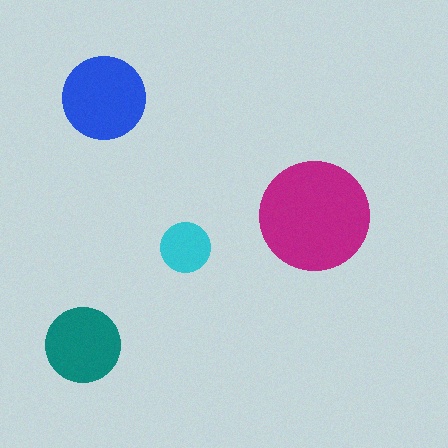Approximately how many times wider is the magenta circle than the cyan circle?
About 2 times wider.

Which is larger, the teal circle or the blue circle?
The blue one.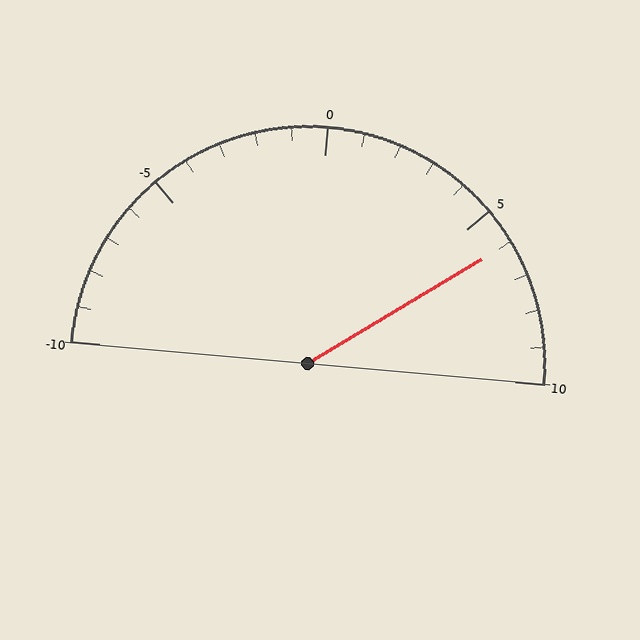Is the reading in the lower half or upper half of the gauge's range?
The reading is in the upper half of the range (-10 to 10).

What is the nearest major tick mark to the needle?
The nearest major tick mark is 5.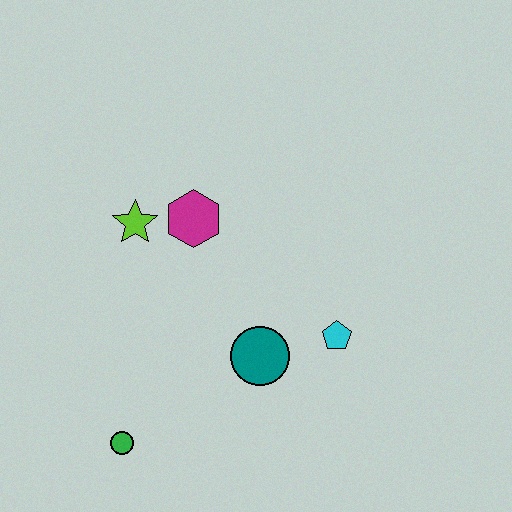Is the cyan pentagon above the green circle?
Yes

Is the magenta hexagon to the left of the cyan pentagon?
Yes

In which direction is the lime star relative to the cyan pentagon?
The lime star is to the left of the cyan pentagon.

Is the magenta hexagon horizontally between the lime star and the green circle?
No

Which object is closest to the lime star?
The magenta hexagon is closest to the lime star.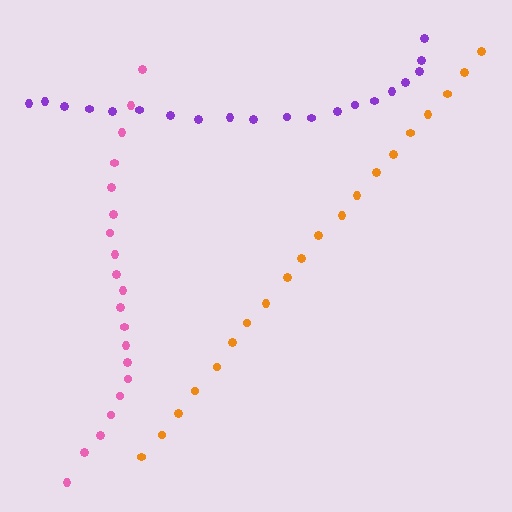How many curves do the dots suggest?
There are 3 distinct paths.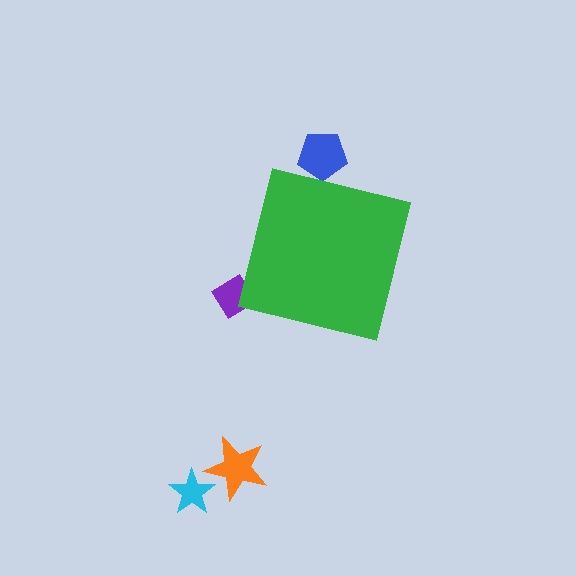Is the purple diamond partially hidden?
Yes, the purple diamond is partially hidden behind the green square.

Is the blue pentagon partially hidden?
Yes, the blue pentagon is partially hidden behind the green square.